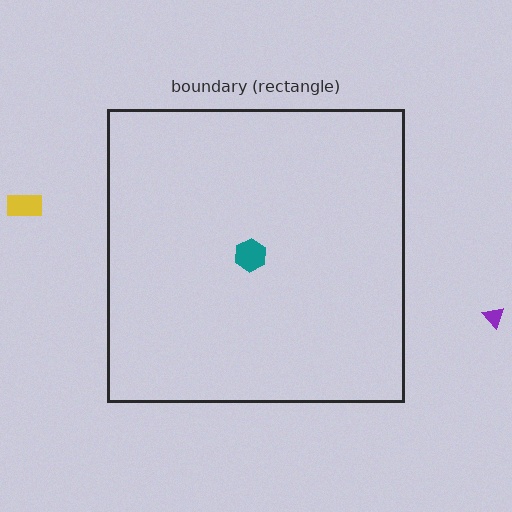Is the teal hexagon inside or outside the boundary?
Inside.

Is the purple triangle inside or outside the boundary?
Outside.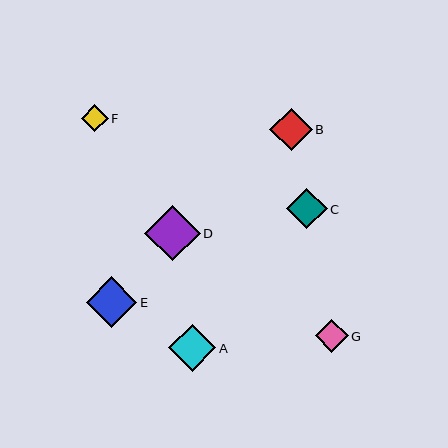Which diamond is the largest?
Diamond D is the largest with a size of approximately 56 pixels.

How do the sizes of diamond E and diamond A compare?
Diamond E and diamond A are approximately the same size.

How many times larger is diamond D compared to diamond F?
Diamond D is approximately 2.0 times the size of diamond F.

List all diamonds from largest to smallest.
From largest to smallest: D, E, A, B, C, G, F.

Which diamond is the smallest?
Diamond F is the smallest with a size of approximately 27 pixels.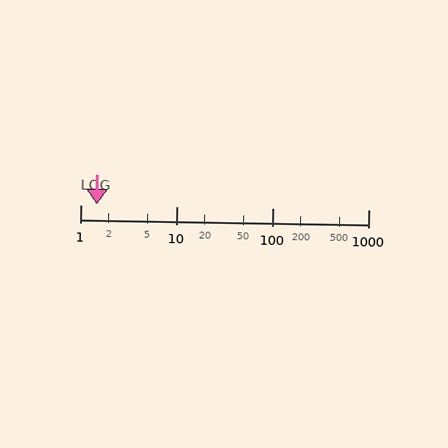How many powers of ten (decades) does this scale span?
The scale spans 3 decades, from 1 to 1000.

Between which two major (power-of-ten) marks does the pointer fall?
The pointer is between 1 and 10.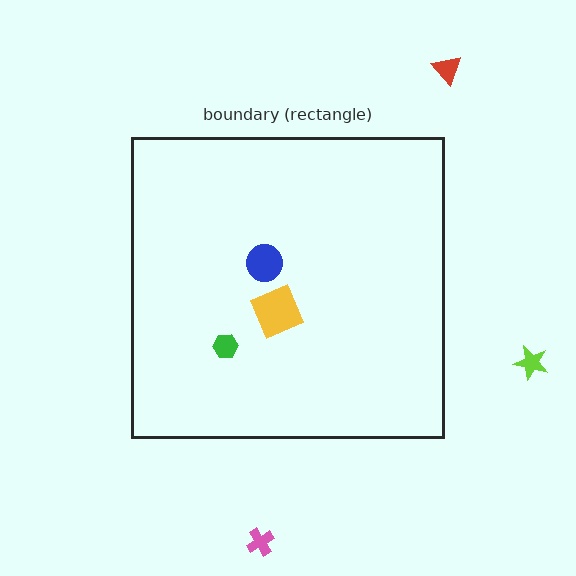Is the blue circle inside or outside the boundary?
Inside.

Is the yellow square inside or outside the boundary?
Inside.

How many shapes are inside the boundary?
3 inside, 3 outside.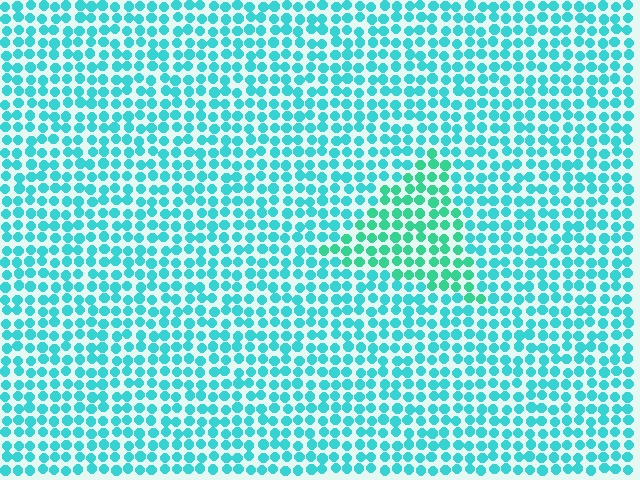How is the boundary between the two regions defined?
The boundary is defined purely by a slight shift in hue (about 25 degrees). Spacing, size, and orientation are identical on both sides.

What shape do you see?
I see a triangle.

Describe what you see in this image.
The image is filled with small cyan elements in a uniform arrangement. A triangle-shaped region is visible where the elements are tinted to a slightly different hue, forming a subtle color boundary.